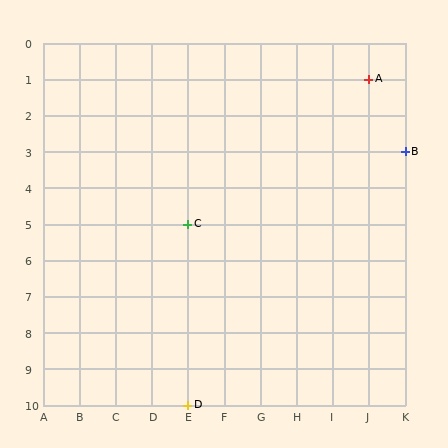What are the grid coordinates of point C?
Point C is at grid coordinates (E, 5).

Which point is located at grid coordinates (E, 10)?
Point D is at (E, 10).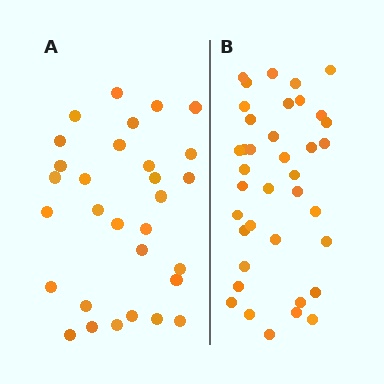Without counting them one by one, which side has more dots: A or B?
Region B (the right region) has more dots.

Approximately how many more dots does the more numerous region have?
Region B has roughly 8 or so more dots than region A.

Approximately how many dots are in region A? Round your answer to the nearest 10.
About 30 dots.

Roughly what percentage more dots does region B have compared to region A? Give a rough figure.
About 25% more.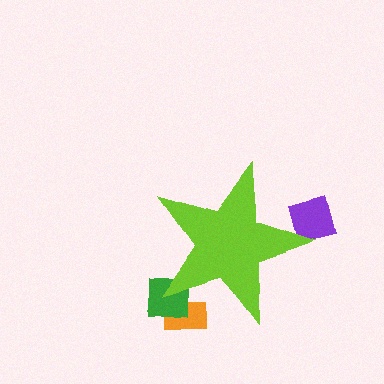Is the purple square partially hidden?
Yes, the purple square is partially hidden behind the lime star.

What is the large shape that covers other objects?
A lime star.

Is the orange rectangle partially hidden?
Yes, the orange rectangle is partially hidden behind the lime star.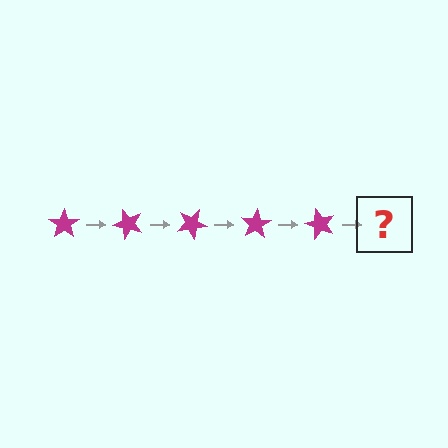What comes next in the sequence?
The next element should be a magenta star rotated 250 degrees.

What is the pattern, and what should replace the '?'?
The pattern is that the star rotates 50 degrees each step. The '?' should be a magenta star rotated 250 degrees.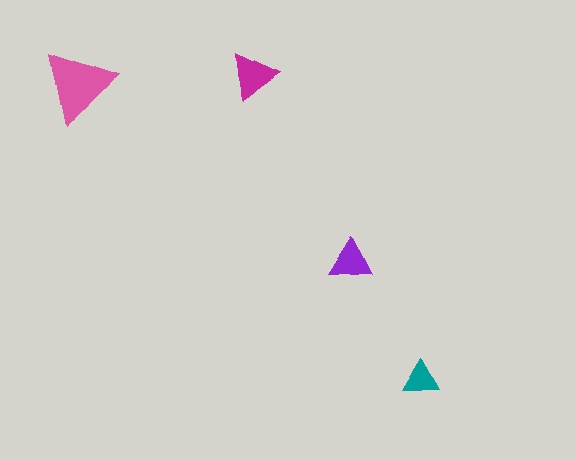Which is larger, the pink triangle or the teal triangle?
The pink one.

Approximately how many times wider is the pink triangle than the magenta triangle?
About 1.5 times wider.